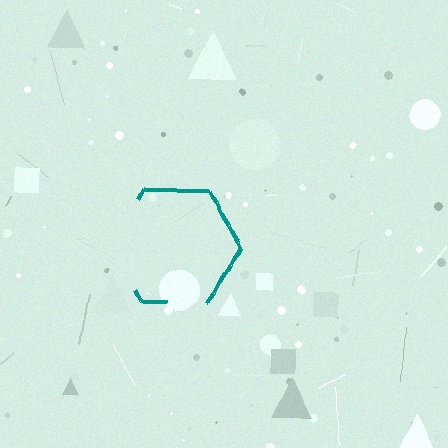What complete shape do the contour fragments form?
The contour fragments form a hexagon.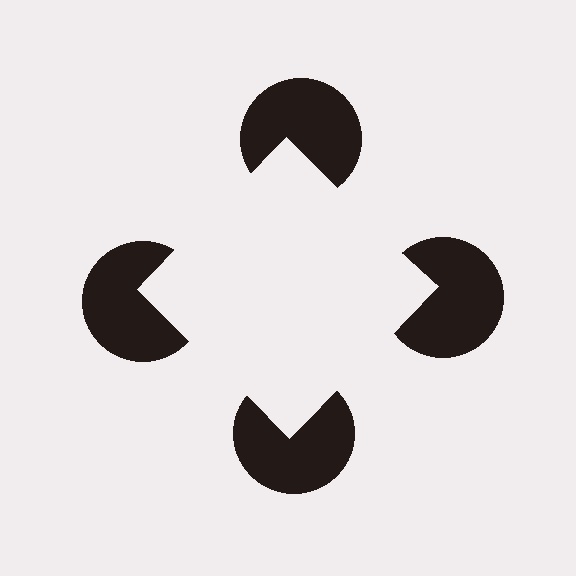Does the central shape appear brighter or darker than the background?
It typically appears slightly brighter than the background, even though no actual brightness change is drawn.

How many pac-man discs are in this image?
There are 4 — one at each vertex of the illusory square.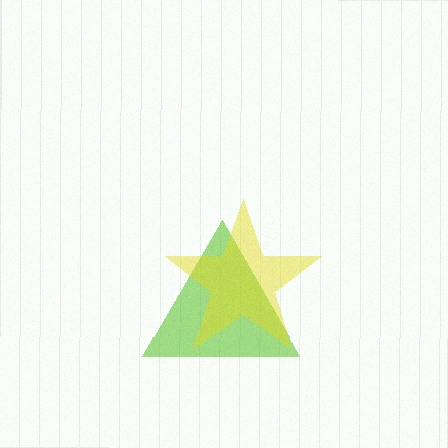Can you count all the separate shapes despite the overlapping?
Yes, there are 2 separate shapes.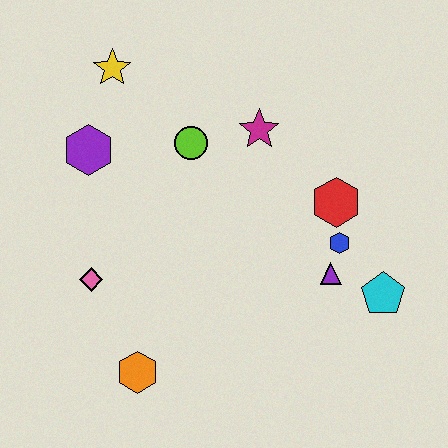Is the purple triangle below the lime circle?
Yes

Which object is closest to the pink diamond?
The orange hexagon is closest to the pink diamond.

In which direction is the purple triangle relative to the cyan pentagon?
The purple triangle is to the left of the cyan pentagon.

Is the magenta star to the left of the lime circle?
No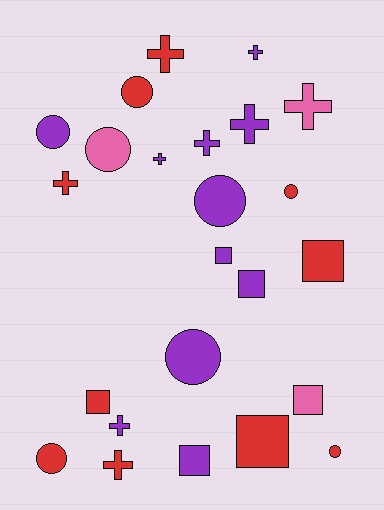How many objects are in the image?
There are 24 objects.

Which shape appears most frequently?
Cross, with 9 objects.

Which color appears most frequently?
Purple, with 11 objects.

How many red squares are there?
There are 3 red squares.